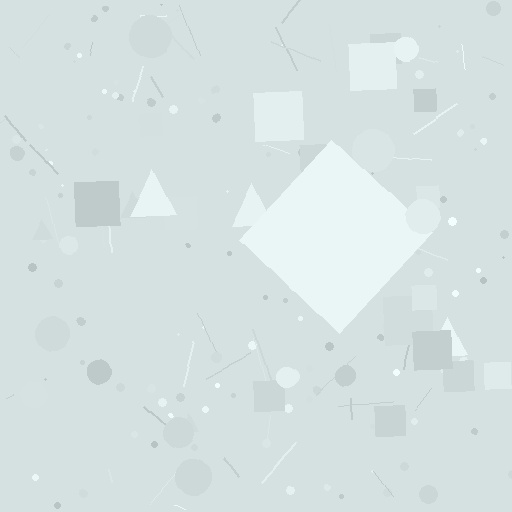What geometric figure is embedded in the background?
A diamond is embedded in the background.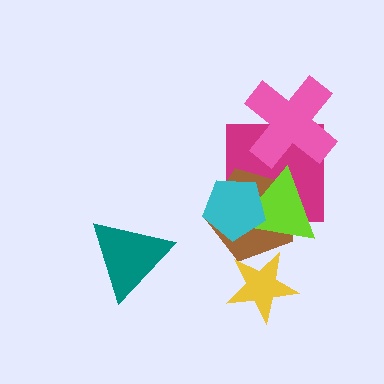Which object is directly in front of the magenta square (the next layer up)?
The brown pentagon is directly in front of the magenta square.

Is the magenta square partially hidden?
Yes, it is partially covered by another shape.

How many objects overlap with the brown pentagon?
4 objects overlap with the brown pentagon.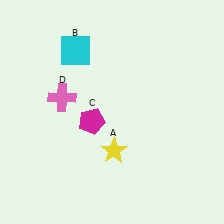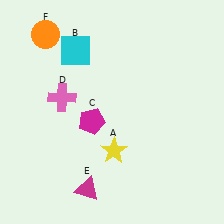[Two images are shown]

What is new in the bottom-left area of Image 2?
A magenta triangle (E) was added in the bottom-left area of Image 2.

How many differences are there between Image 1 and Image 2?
There are 2 differences between the two images.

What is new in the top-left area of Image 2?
An orange circle (F) was added in the top-left area of Image 2.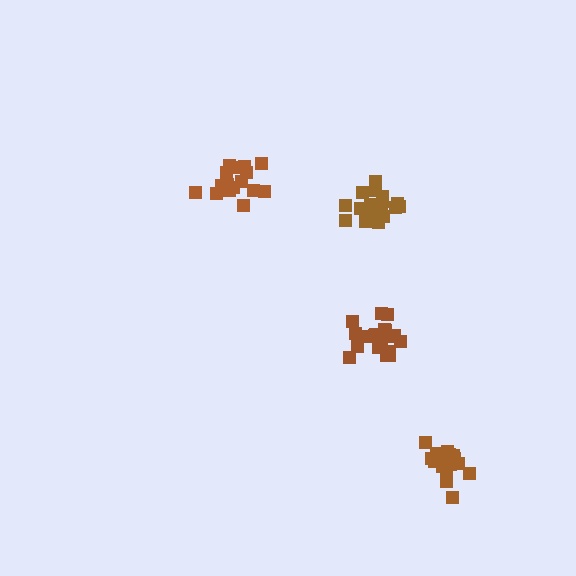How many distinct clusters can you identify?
There are 4 distinct clusters.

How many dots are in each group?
Group 1: 17 dots, Group 2: 18 dots, Group 3: 20 dots, Group 4: 16 dots (71 total).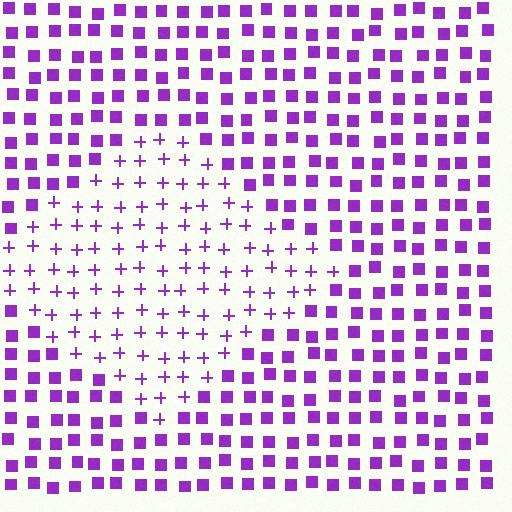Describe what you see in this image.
The image is filled with small purple elements arranged in a uniform grid. A diamond-shaped region contains plus signs, while the surrounding area contains squares. The boundary is defined purely by the change in element shape.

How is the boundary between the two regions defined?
The boundary is defined by a change in element shape: plus signs inside vs. squares outside. All elements share the same color and spacing.